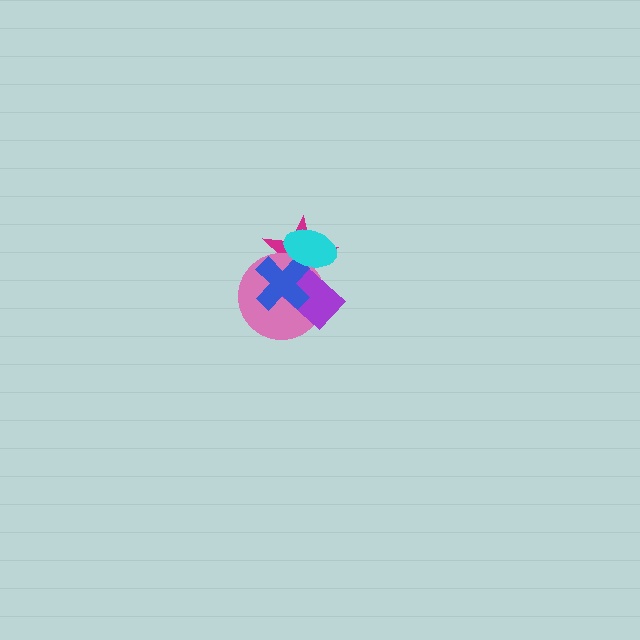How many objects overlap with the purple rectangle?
4 objects overlap with the purple rectangle.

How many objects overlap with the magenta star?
4 objects overlap with the magenta star.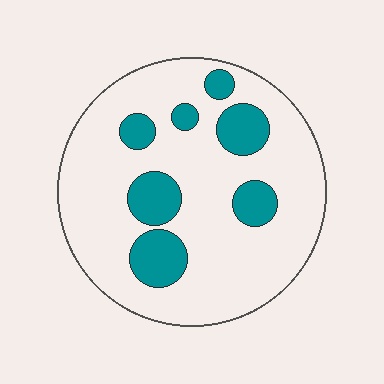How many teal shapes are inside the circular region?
7.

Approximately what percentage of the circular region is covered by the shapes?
Approximately 20%.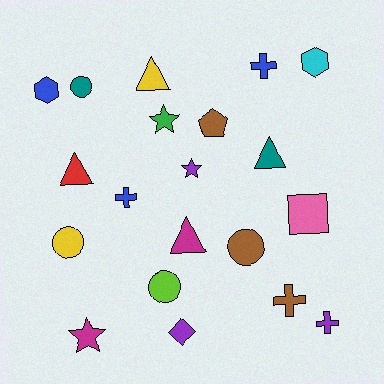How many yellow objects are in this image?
There are 2 yellow objects.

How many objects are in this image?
There are 20 objects.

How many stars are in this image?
There are 3 stars.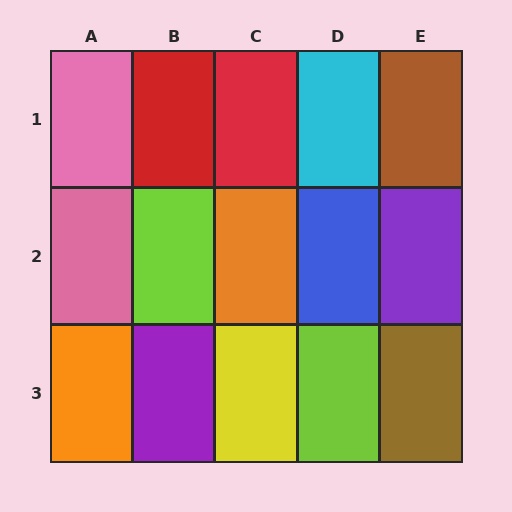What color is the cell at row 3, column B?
Purple.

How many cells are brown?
2 cells are brown.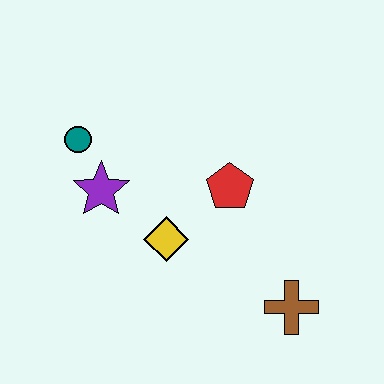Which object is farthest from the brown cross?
The teal circle is farthest from the brown cross.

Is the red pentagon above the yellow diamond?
Yes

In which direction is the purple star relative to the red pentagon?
The purple star is to the left of the red pentagon.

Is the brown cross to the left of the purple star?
No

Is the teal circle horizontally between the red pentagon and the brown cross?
No